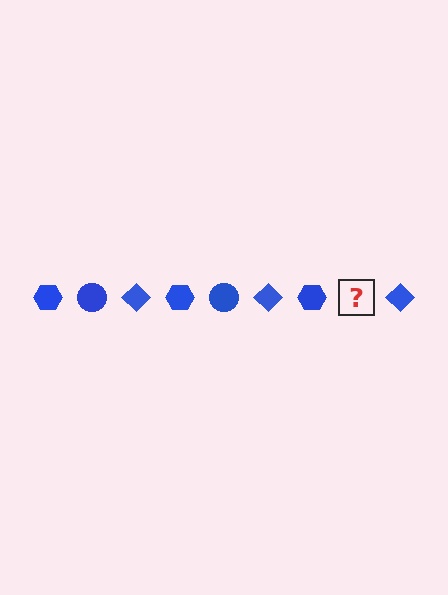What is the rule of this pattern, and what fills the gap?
The rule is that the pattern cycles through hexagon, circle, diamond shapes in blue. The gap should be filled with a blue circle.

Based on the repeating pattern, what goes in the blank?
The blank should be a blue circle.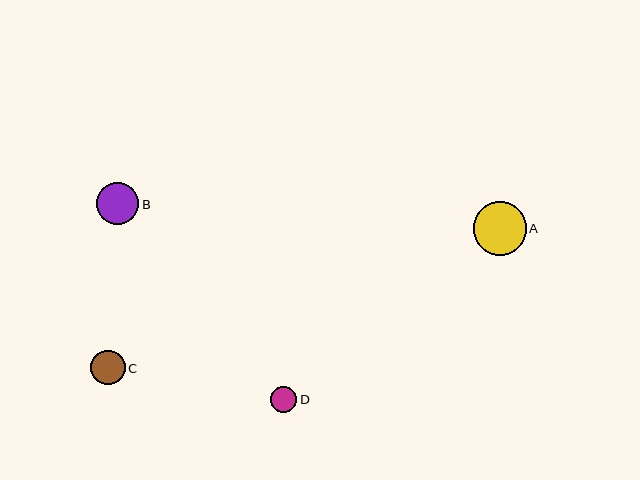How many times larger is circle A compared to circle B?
Circle A is approximately 1.3 times the size of circle B.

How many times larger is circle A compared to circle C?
Circle A is approximately 1.6 times the size of circle C.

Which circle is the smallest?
Circle D is the smallest with a size of approximately 26 pixels.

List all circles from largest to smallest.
From largest to smallest: A, B, C, D.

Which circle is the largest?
Circle A is the largest with a size of approximately 53 pixels.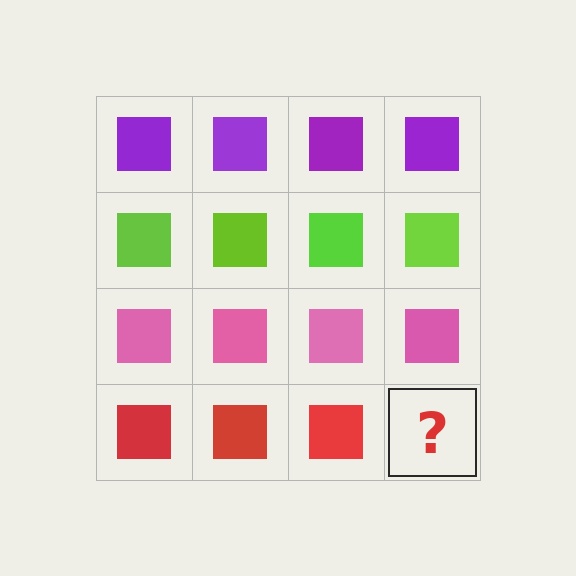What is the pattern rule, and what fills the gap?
The rule is that each row has a consistent color. The gap should be filled with a red square.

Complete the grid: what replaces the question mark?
The question mark should be replaced with a red square.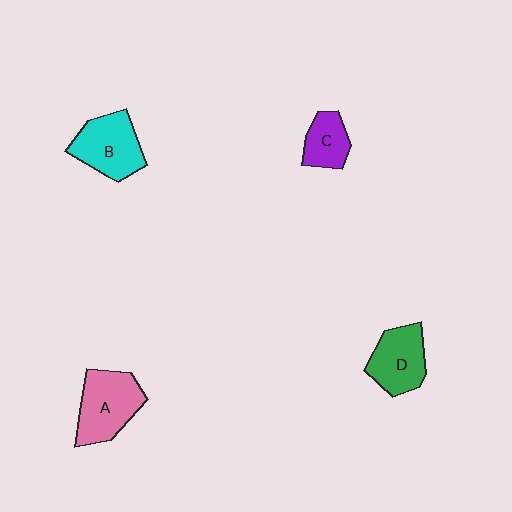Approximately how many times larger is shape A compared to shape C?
Approximately 1.8 times.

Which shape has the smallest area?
Shape C (purple).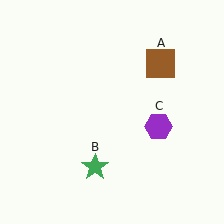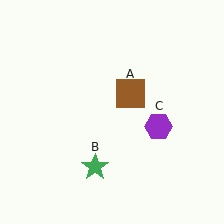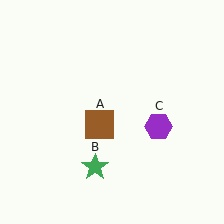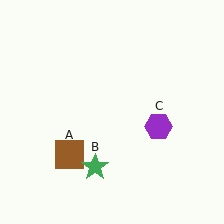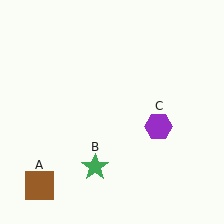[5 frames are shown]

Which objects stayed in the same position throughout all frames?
Green star (object B) and purple hexagon (object C) remained stationary.